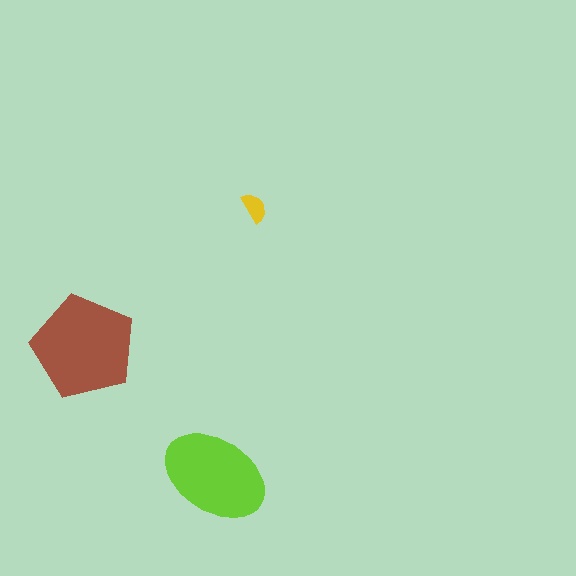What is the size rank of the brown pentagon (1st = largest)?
1st.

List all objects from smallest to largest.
The yellow semicircle, the lime ellipse, the brown pentagon.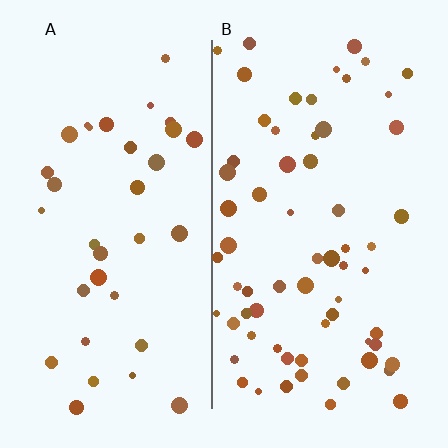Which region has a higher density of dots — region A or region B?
B (the right).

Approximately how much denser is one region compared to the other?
Approximately 1.9× — region B over region A.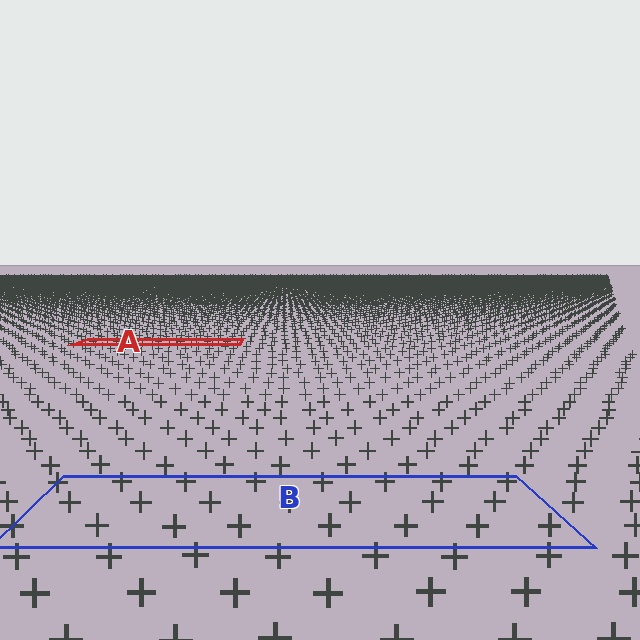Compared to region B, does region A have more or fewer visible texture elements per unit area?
Region A has more texture elements per unit area — they are packed more densely because it is farther away.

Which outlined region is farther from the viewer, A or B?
Region A is farther from the viewer — the texture elements inside it appear smaller and more densely packed.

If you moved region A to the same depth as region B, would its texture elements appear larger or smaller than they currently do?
They would appear larger. At a closer depth, the same texture elements are projected at a bigger on-screen size.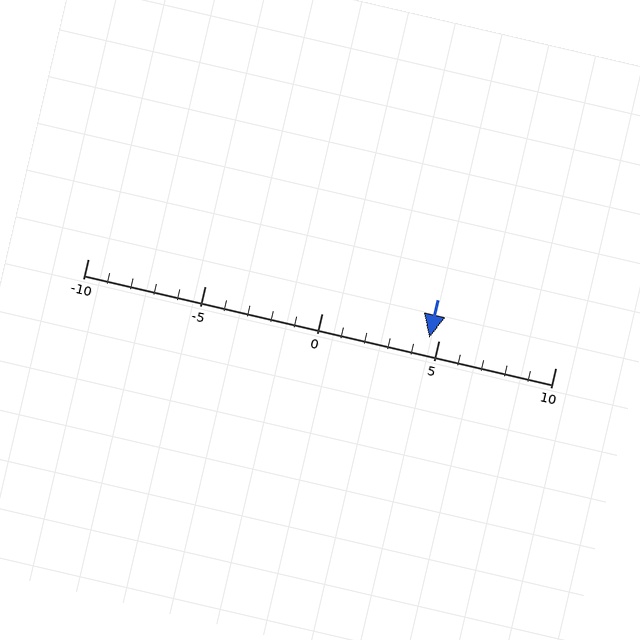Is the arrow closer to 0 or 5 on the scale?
The arrow is closer to 5.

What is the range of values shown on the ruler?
The ruler shows values from -10 to 10.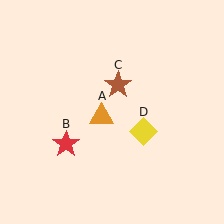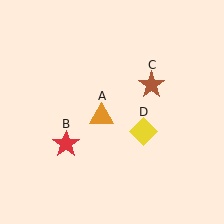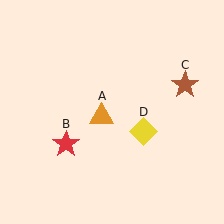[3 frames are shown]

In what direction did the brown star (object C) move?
The brown star (object C) moved right.